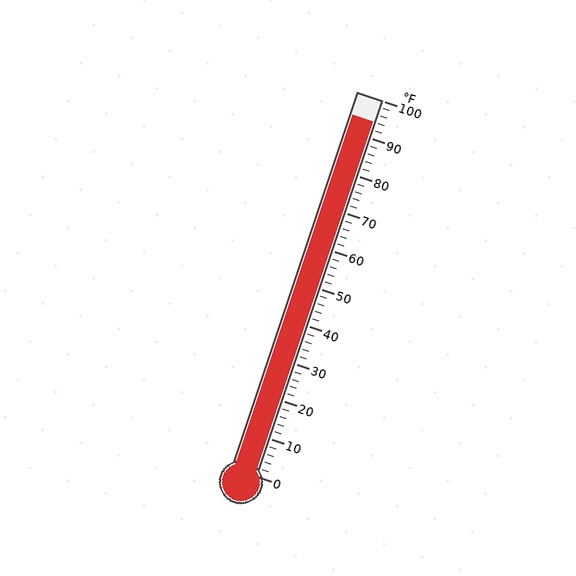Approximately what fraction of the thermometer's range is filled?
The thermometer is filled to approximately 95% of its range.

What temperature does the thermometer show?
The thermometer shows approximately 94°F.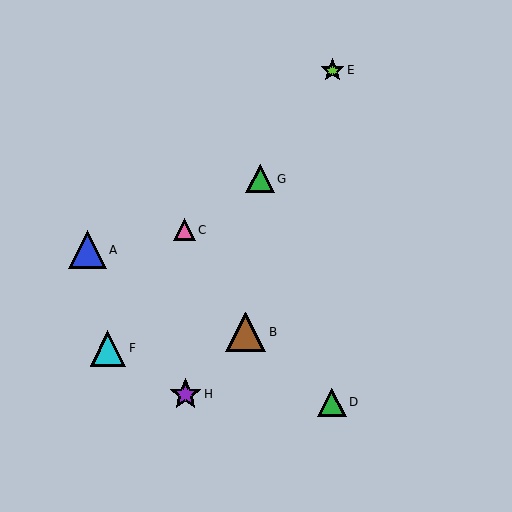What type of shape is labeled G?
Shape G is a green triangle.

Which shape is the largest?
The brown triangle (labeled B) is the largest.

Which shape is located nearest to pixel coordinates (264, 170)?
The green triangle (labeled G) at (260, 179) is nearest to that location.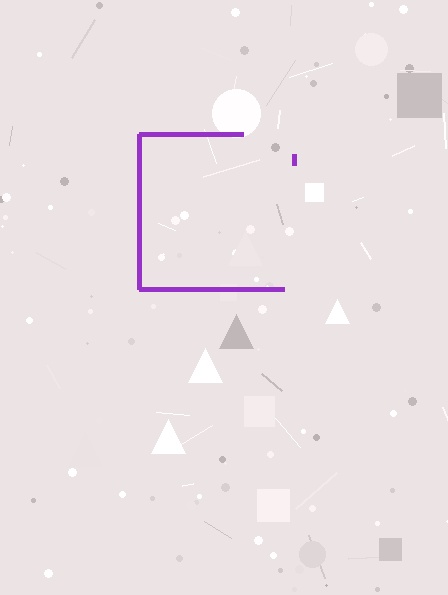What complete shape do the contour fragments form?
The contour fragments form a square.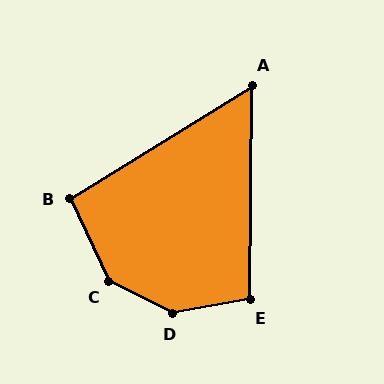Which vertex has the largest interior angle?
D, at approximately 144 degrees.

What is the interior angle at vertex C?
Approximately 141 degrees (obtuse).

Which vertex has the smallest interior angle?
A, at approximately 58 degrees.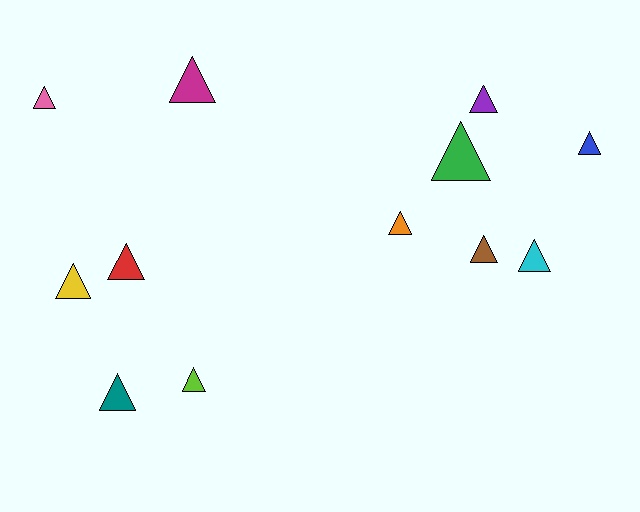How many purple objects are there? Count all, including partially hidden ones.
There is 1 purple object.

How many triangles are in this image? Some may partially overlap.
There are 12 triangles.